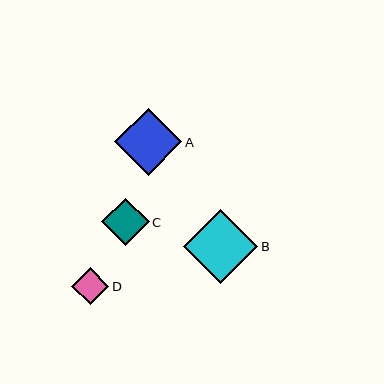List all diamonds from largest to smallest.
From largest to smallest: B, A, C, D.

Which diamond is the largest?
Diamond B is the largest with a size of approximately 74 pixels.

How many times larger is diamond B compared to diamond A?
Diamond B is approximately 1.1 times the size of diamond A.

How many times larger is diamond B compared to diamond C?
Diamond B is approximately 1.6 times the size of diamond C.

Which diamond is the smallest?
Diamond D is the smallest with a size of approximately 37 pixels.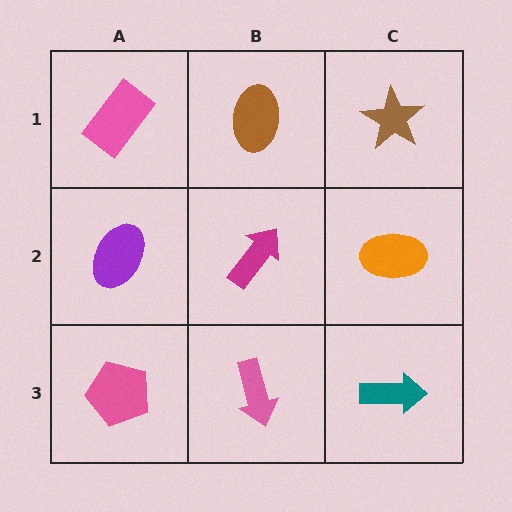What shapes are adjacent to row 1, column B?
A magenta arrow (row 2, column B), a pink rectangle (row 1, column A), a brown star (row 1, column C).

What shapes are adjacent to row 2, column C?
A brown star (row 1, column C), a teal arrow (row 3, column C), a magenta arrow (row 2, column B).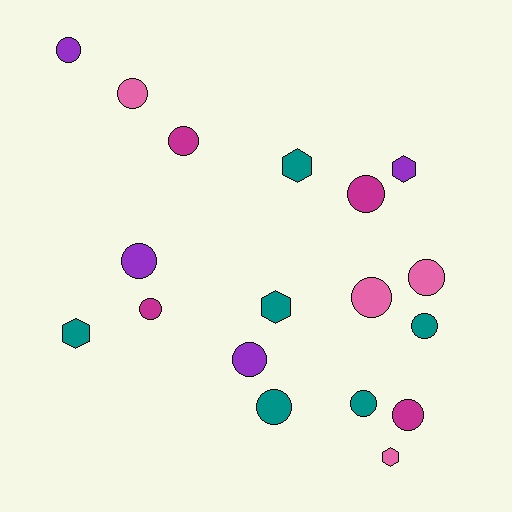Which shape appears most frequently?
Circle, with 13 objects.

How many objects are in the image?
There are 18 objects.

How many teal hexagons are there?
There are 3 teal hexagons.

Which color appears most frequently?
Teal, with 6 objects.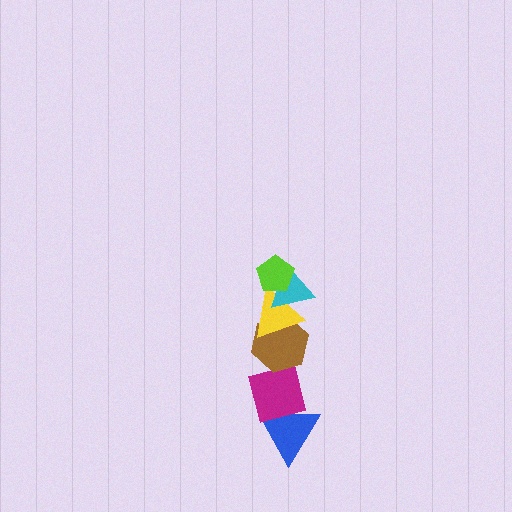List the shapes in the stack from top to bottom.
From top to bottom: the lime pentagon, the cyan triangle, the yellow triangle, the brown hexagon, the magenta square, the blue triangle.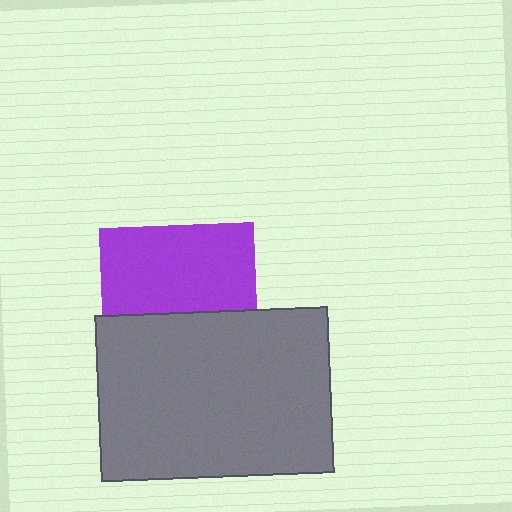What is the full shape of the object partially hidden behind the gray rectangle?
The partially hidden object is a purple square.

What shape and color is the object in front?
The object in front is a gray rectangle.